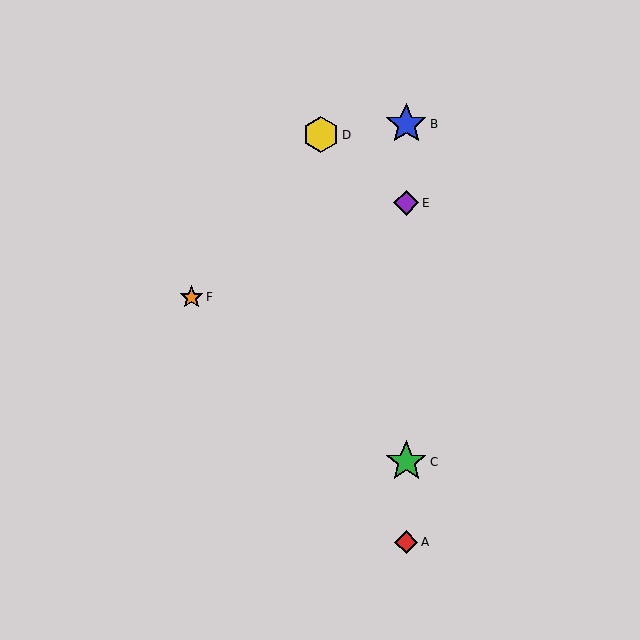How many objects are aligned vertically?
4 objects (A, B, C, E) are aligned vertically.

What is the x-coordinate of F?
Object F is at x≈191.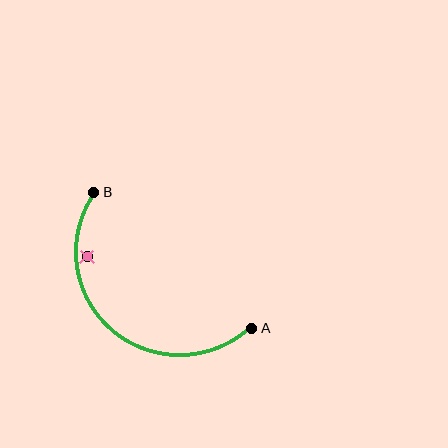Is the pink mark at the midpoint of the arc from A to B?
No — the pink mark does not lie on the arc at all. It sits slightly inside the curve.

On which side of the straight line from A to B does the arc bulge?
The arc bulges below and to the left of the straight line connecting A and B.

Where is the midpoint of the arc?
The arc midpoint is the point on the curve farthest from the straight line joining A and B. It sits below and to the left of that line.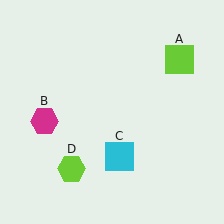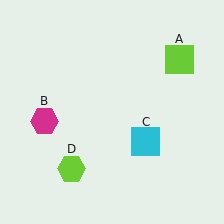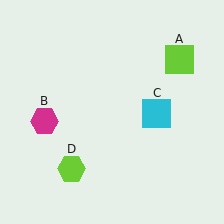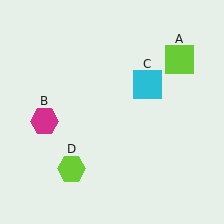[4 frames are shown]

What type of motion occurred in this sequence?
The cyan square (object C) rotated counterclockwise around the center of the scene.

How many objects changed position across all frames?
1 object changed position: cyan square (object C).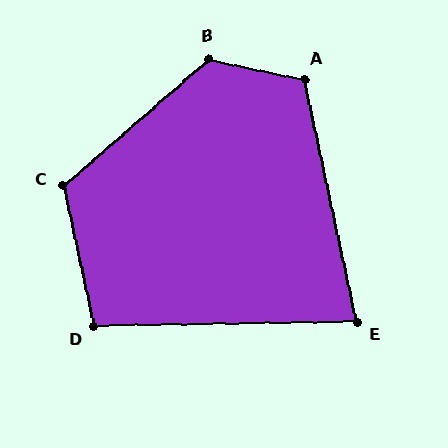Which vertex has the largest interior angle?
B, at approximately 127 degrees.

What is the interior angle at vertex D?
Approximately 101 degrees (obtuse).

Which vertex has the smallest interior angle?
E, at approximately 79 degrees.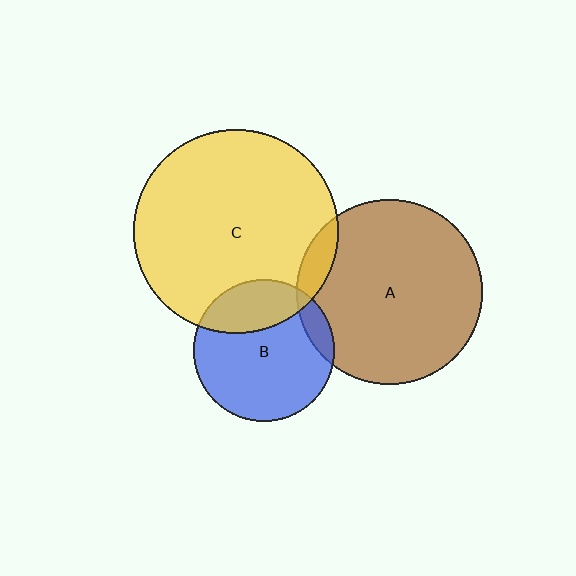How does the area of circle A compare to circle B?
Approximately 1.7 times.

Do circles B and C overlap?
Yes.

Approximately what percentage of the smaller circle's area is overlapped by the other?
Approximately 25%.